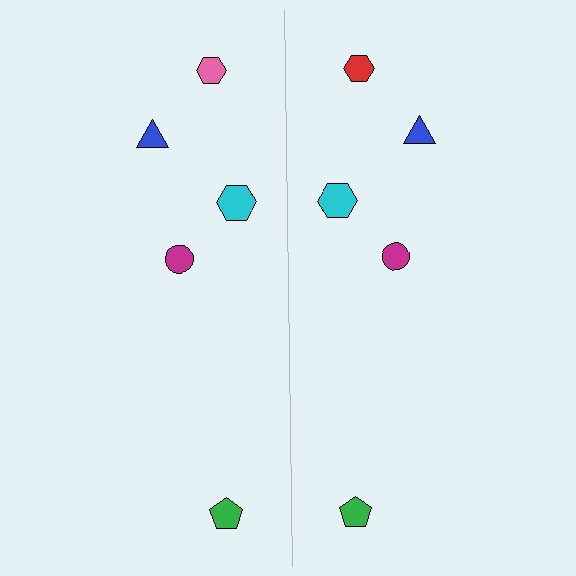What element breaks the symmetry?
The red hexagon on the right side breaks the symmetry — its mirror counterpart is pink.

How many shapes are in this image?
There are 10 shapes in this image.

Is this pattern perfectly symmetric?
No, the pattern is not perfectly symmetric. The red hexagon on the right side breaks the symmetry — its mirror counterpart is pink.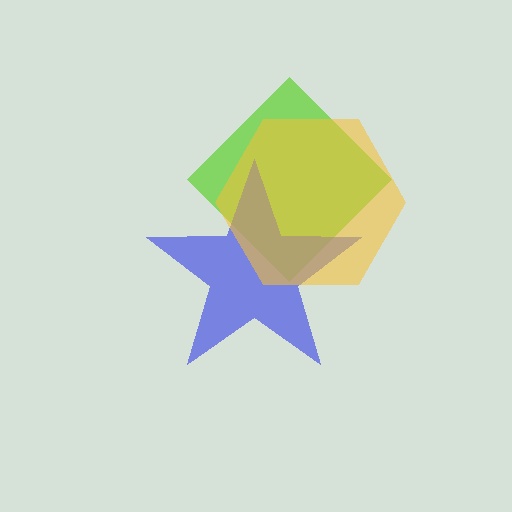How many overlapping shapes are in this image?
There are 3 overlapping shapes in the image.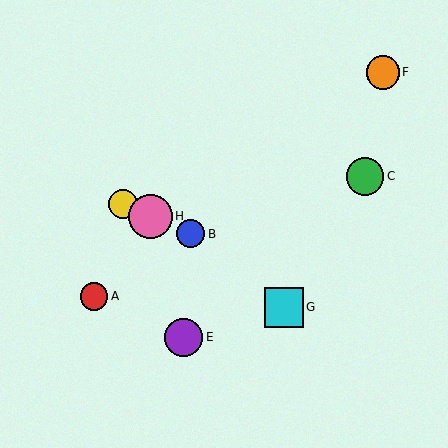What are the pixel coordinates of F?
Object F is at (383, 72).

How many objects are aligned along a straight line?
3 objects (B, D, H) are aligned along a straight line.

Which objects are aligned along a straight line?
Objects B, D, H are aligned along a straight line.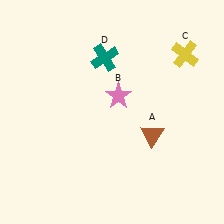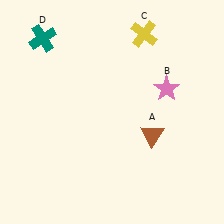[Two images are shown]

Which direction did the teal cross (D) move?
The teal cross (D) moved left.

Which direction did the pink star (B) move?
The pink star (B) moved right.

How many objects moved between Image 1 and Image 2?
3 objects moved between the two images.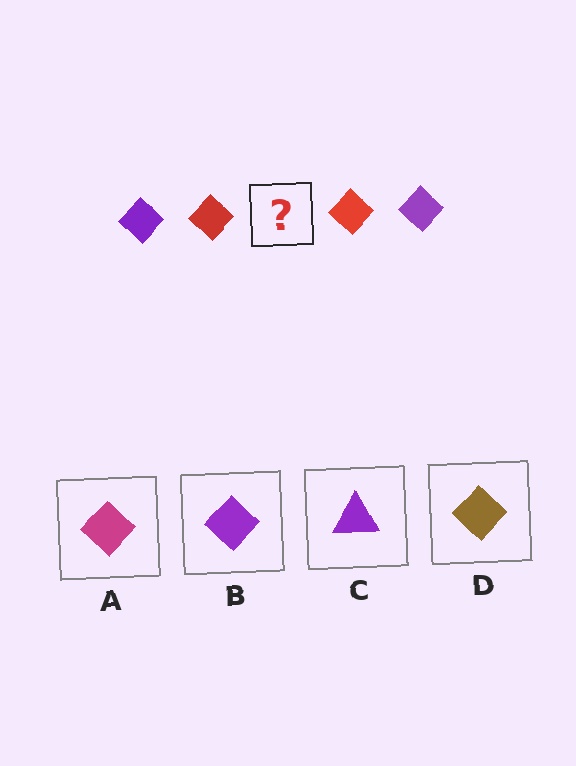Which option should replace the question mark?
Option B.